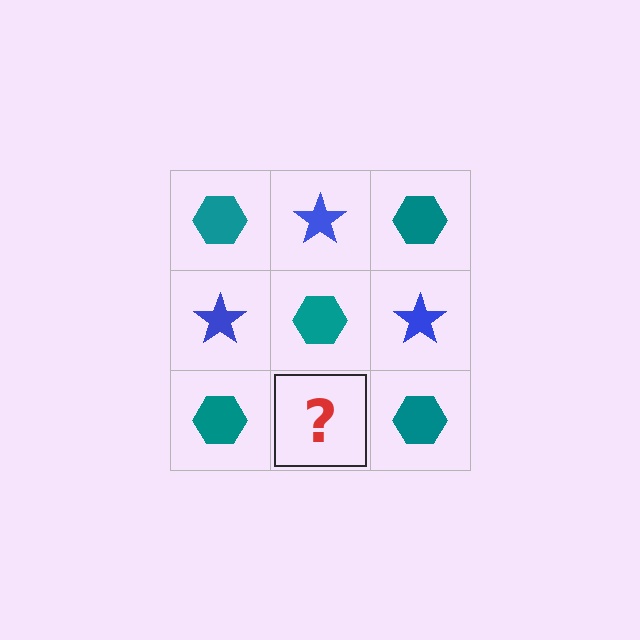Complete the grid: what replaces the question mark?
The question mark should be replaced with a blue star.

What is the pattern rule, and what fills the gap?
The rule is that it alternates teal hexagon and blue star in a checkerboard pattern. The gap should be filled with a blue star.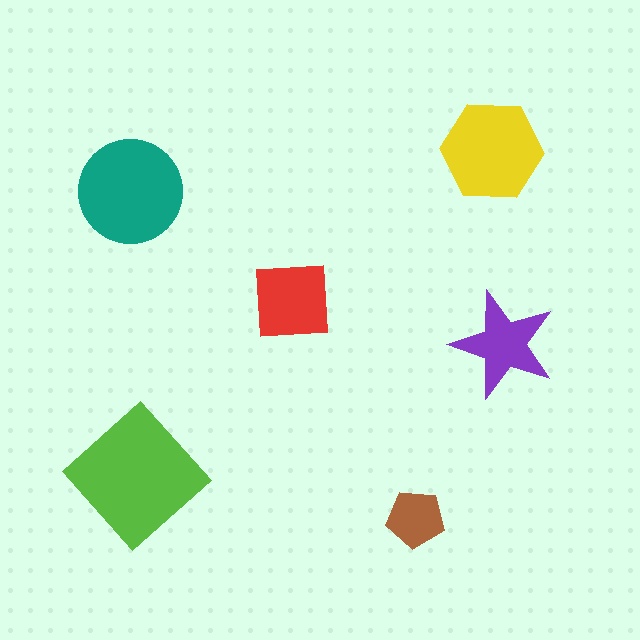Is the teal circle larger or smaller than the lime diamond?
Smaller.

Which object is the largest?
The lime diamond.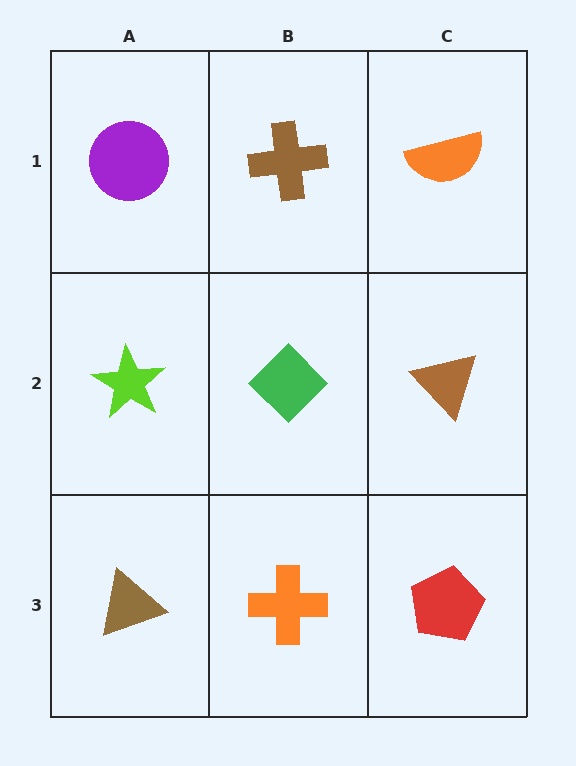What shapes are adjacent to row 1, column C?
A brown triangle (row 2, column C), a brown cross (row 1, column B).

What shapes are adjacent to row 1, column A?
A lime star (row 2, column A), a brown cross (row 1, column B).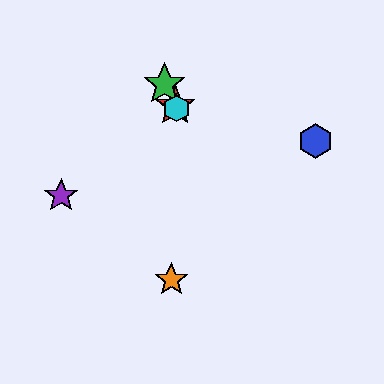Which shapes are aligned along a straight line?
The red star, the green star, the yellow star, the cyan hexagon are aligned along a straight line.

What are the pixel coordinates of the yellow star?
The yellow star is at (176, 108).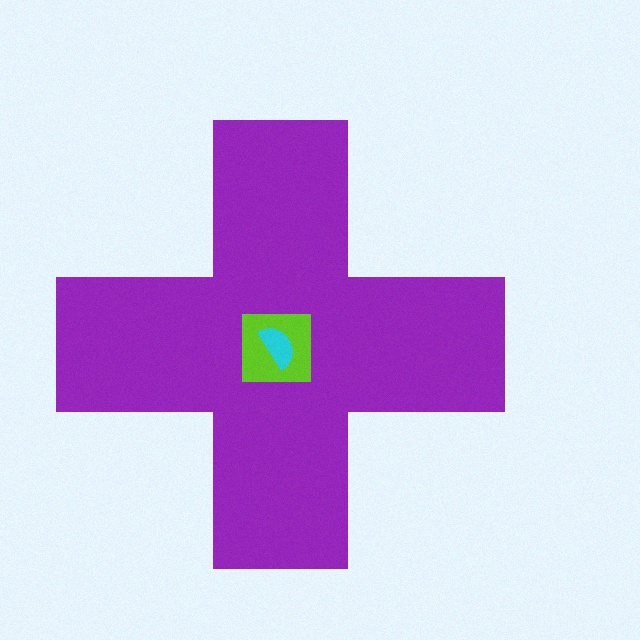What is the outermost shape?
The purple cross.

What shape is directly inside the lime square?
The cyan semicircle.